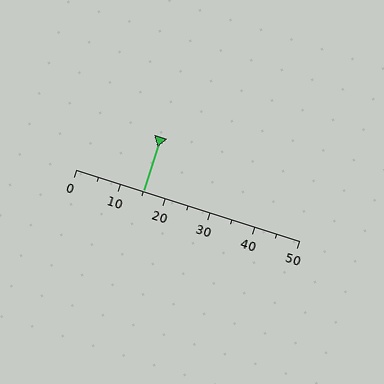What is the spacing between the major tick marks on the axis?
The major ticks are spaced 10 apart.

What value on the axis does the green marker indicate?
The marker indicates approximately 15.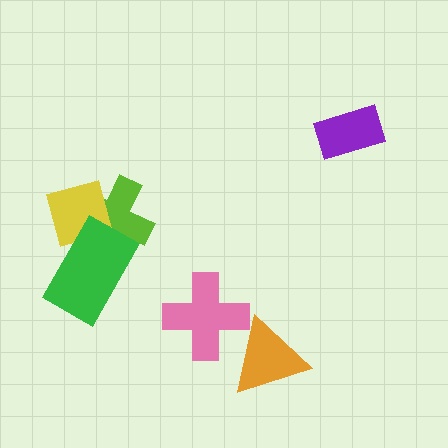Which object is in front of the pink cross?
The orange triangle is in front of the pink cross.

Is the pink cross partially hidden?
Yes, it is partially covered by another shape.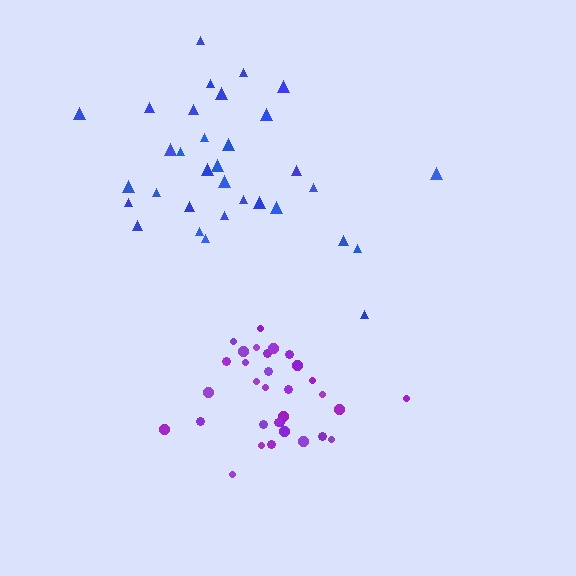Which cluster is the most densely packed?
Purple.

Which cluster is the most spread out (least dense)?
Blue.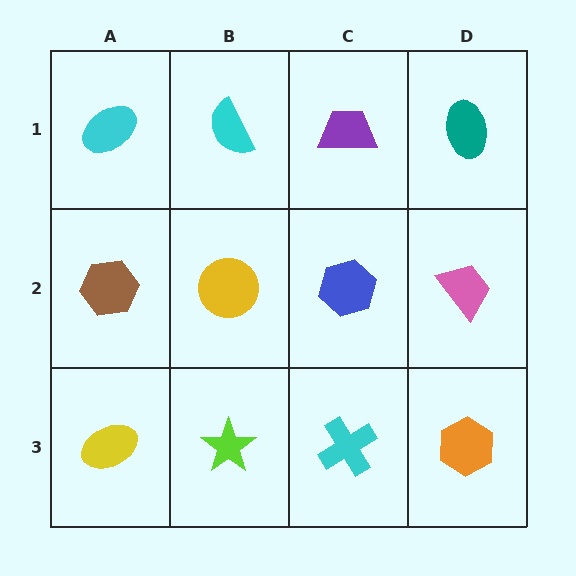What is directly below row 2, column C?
A cyan cross.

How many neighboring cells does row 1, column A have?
2.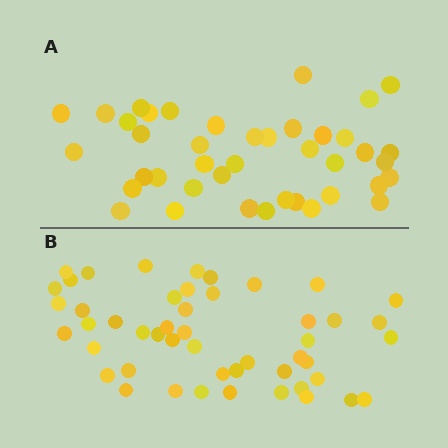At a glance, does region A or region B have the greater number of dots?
Region B (the bottom region) has more dots.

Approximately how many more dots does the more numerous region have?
Region B has roughly 8 or so more dots than region A.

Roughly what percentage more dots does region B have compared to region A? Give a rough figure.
About 20% more.